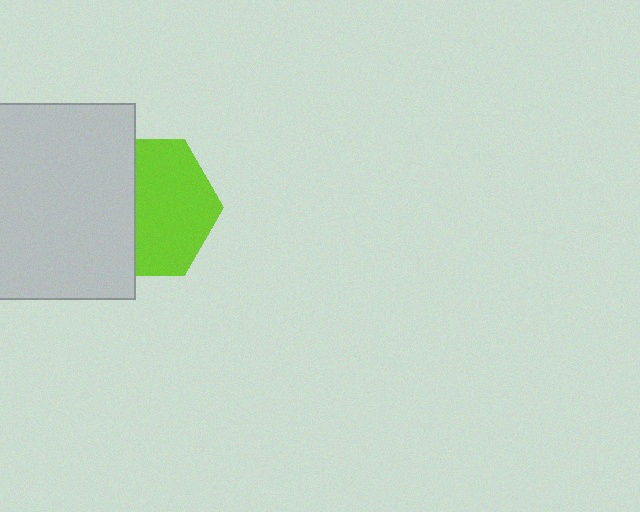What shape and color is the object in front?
The object in front is a light gray square.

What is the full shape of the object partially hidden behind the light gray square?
The partially hidden object is a lime hexagon.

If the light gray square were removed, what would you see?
You would see the complete lime hexagon.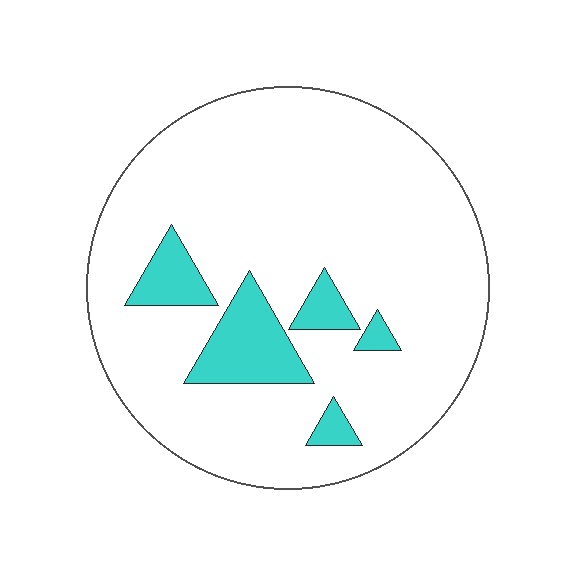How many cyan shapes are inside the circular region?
5.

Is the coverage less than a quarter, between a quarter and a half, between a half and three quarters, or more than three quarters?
Less than a quarter.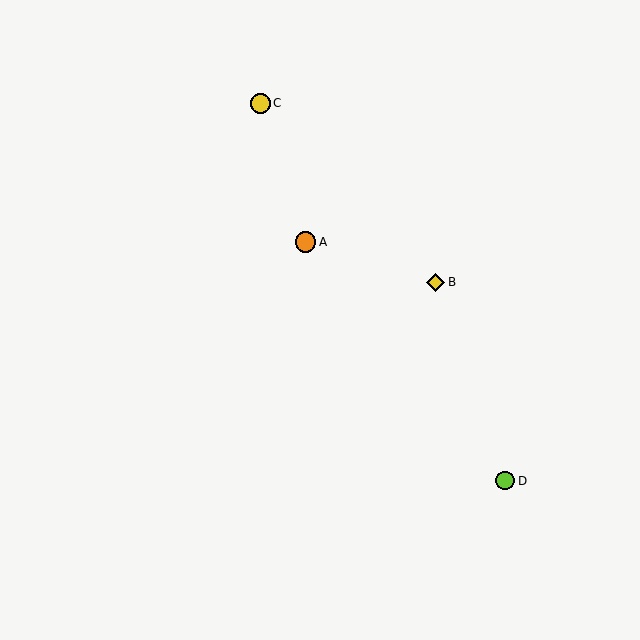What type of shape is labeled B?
Shape B is a yellow diamond.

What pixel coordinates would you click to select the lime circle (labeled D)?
Click at (505, 481) to select the lime circle D.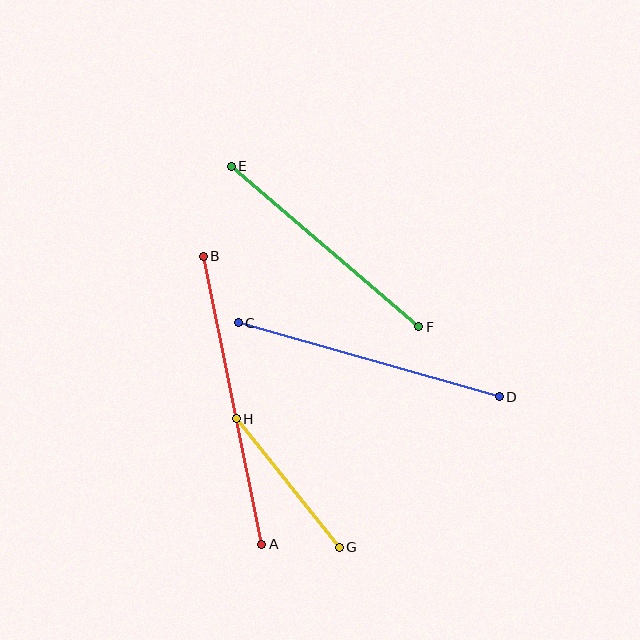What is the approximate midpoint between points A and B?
The midpoint is at approximately (232, 400) pixels.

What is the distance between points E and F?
The distance is approximately 247 pixels.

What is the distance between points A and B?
The distance is approximately 294 pixels.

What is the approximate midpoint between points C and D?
The midpoint is at approximately (369, 360) pixels.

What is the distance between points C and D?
The distance is approximately 271 pixels.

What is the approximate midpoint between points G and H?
The midpoint is at approximately (288, 483) pixels.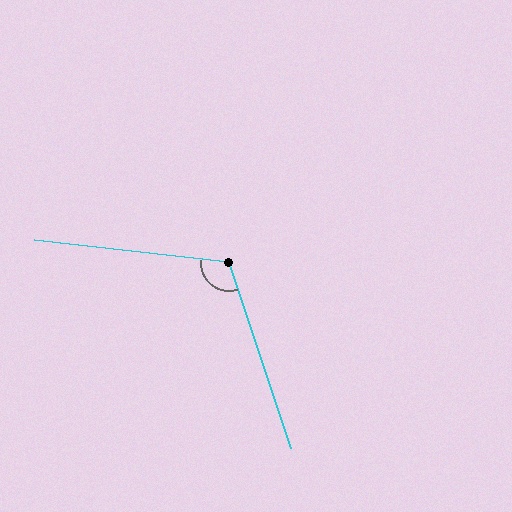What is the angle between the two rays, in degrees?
Approximately 115 degrees.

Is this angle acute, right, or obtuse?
It is obtuse.